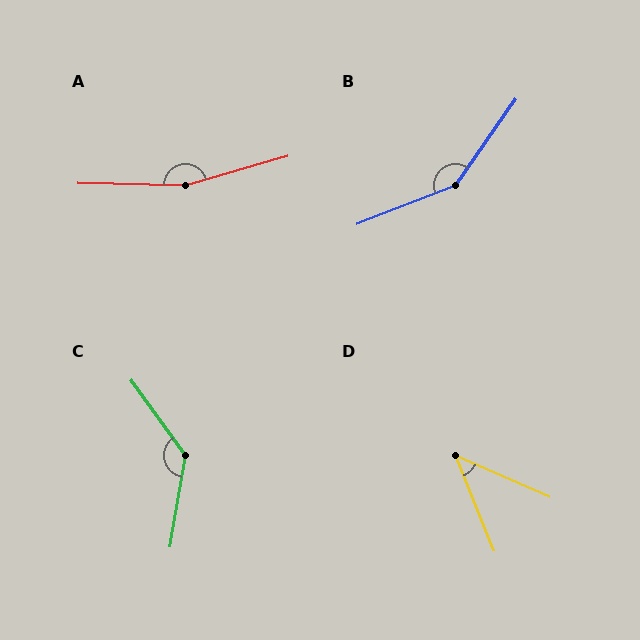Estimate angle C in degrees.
Approximately 134 degrees.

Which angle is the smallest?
D, at approximately 44 degrees.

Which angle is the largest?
A, at approximately 162 degrees.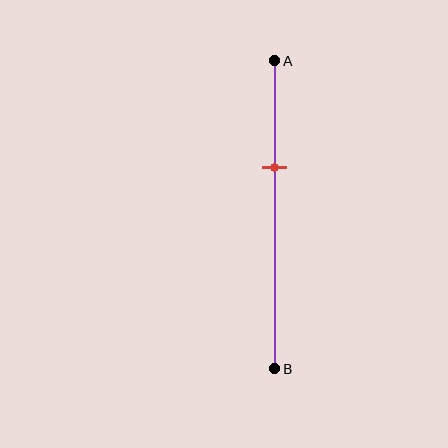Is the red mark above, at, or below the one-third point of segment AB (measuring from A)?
The red mark is approximately at the one-third point of segment AB.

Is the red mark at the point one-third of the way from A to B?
Yes, the mark is approximately at the one-third point.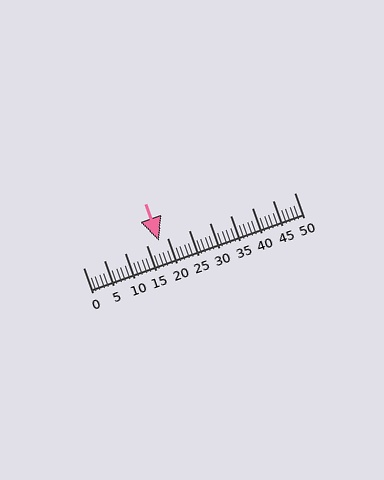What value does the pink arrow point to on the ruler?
The pink arrow points to approximately 18.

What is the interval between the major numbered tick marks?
The major tick marks are spaced 5 units apart.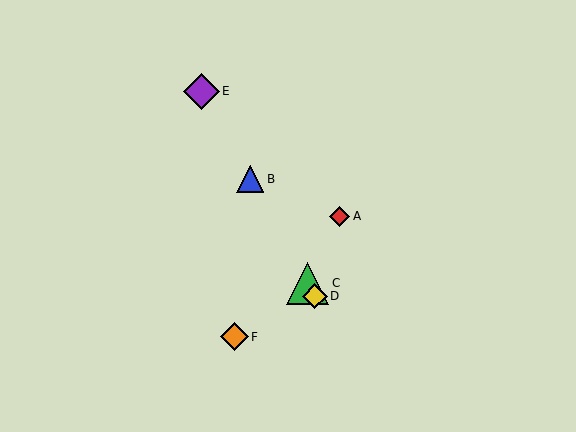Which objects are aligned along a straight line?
Objects B, C, D, E are aligned along a straight line.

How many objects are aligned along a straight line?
4 objects (B, C, D, E) are aligned along a straight line.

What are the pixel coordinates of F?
Object F is at (234, 337).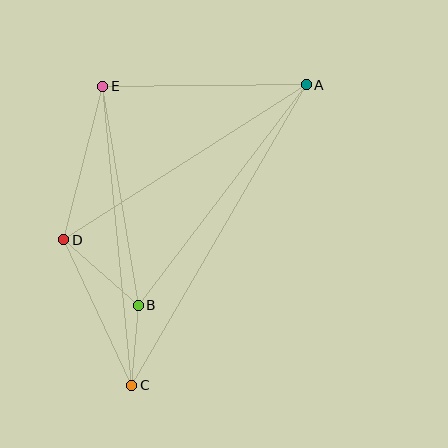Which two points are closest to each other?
Points B and C are closest to each other.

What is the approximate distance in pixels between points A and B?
The distance between A and B is approximately 277 pixels.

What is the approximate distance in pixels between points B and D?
The distance between B and D is approximately 99 pixels.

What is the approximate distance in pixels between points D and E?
The distance between D and E is approximately 158 pixels.